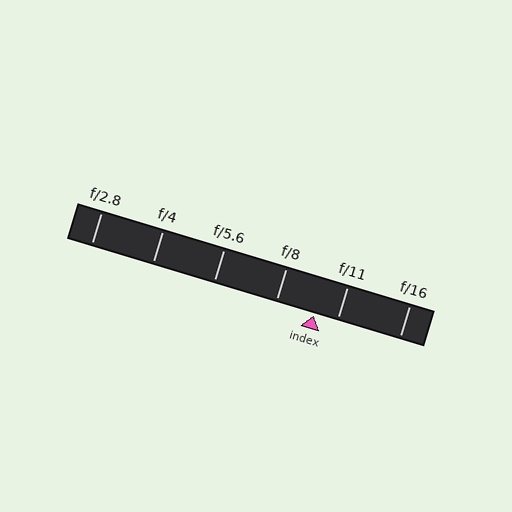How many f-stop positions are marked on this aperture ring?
There are 6 f-stop positions marked.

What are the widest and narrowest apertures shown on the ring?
The widest aperture shown is f/2.8 and the narrowest is f/16.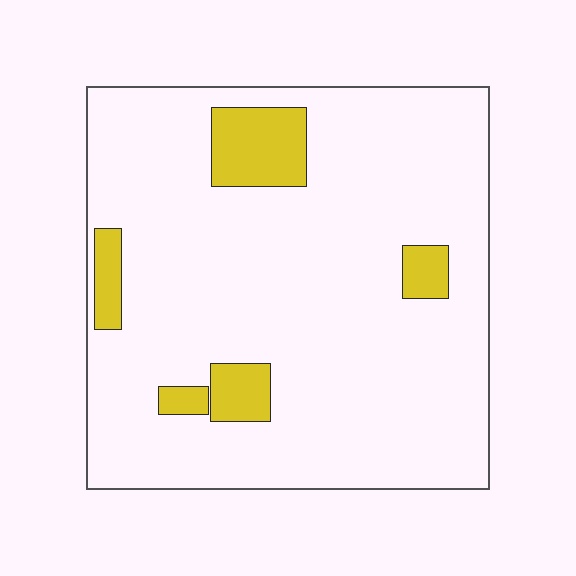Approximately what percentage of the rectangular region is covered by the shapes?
Approximately 10%.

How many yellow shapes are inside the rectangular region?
5.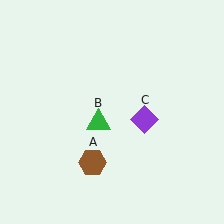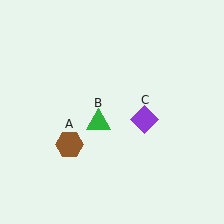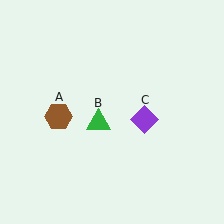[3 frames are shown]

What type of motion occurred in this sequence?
The brown hexagon (object A) rotated clockwise around the center of the scene.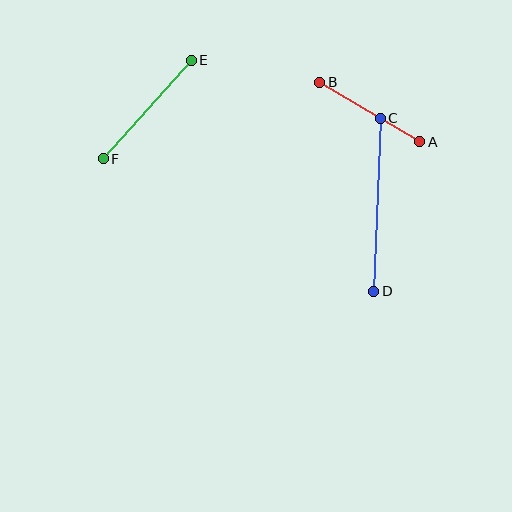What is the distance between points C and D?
The distance is approximately 173 pixels.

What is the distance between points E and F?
The distance is approximately 132 pixels.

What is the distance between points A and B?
The distance is approximately 116 pixels.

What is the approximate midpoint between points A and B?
The midpoint is at approximately (370, 112) pixels.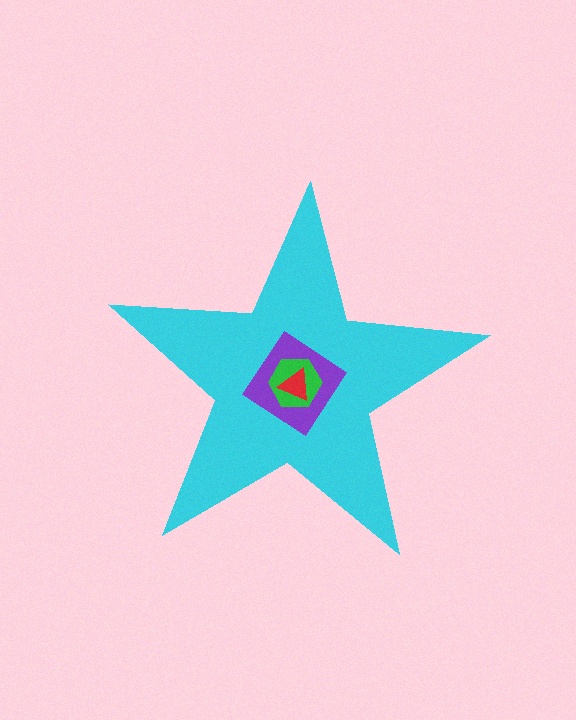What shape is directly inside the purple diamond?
The green hexagon.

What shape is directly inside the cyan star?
The purple diamond.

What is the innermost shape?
The red triangle.